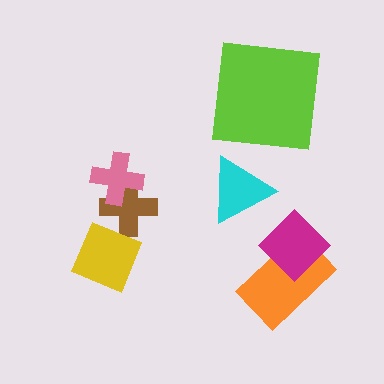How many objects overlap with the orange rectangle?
1 object overlaps with the orange rectangle.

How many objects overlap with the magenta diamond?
1 object overlaps with the magenta diamond.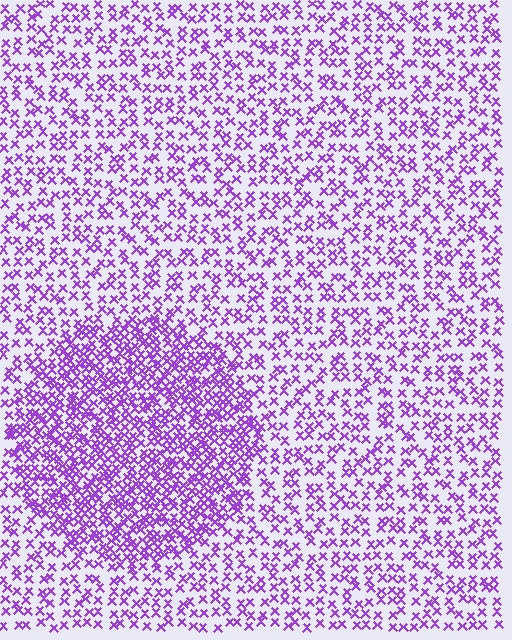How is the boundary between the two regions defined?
The boundary is defined by a change in element density (approximately 2.1x ratio). All elements are the same color, size, and shape.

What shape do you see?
I see a circle.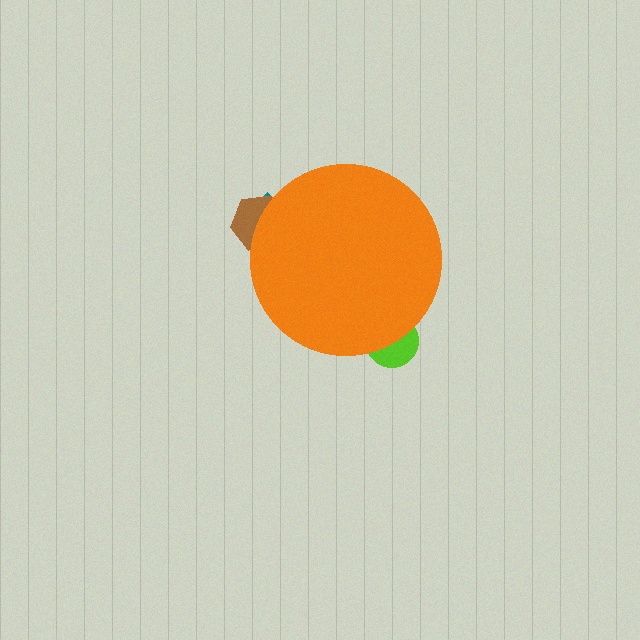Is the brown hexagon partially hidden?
Yes, the brown hexagon is partially hidden behind the orange circle.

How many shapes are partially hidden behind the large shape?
3 shapes are partially hidden.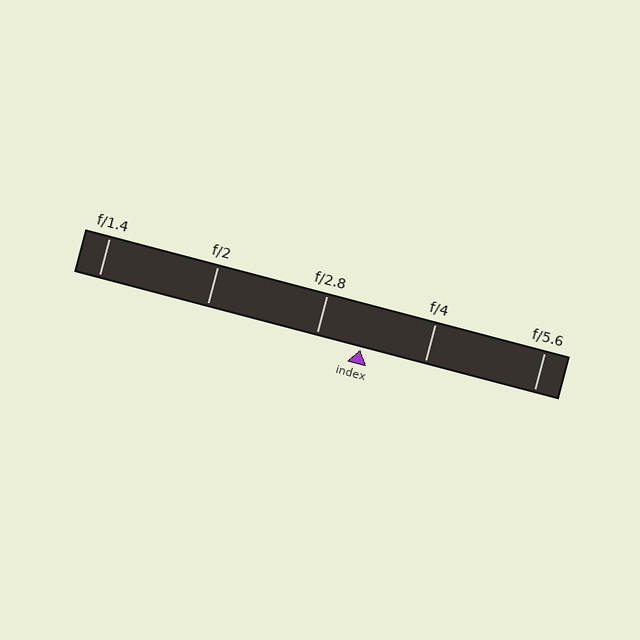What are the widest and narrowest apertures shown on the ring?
The widest aperture shown is f/1.4 and the narrowest is f/5.6.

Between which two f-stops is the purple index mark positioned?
The index mark is between f/2.8 and f/4.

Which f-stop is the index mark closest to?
The index mark is closest to f/2.8.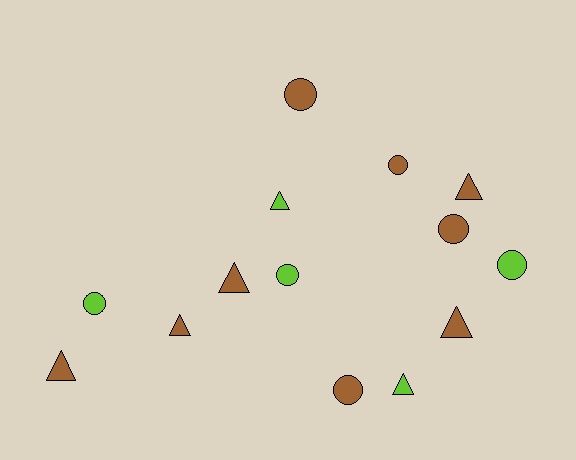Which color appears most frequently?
Brown, with 9 objects.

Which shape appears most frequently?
Triangle, with 7 objects.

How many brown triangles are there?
There are 5 brown triangles.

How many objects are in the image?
There are 14 objects.